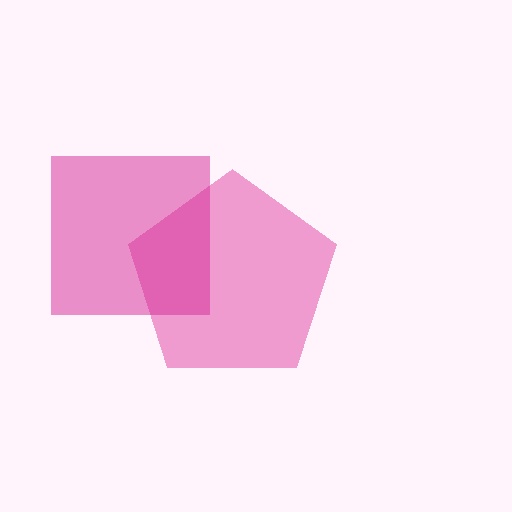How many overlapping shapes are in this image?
There are 2 overlapping shapes in the image.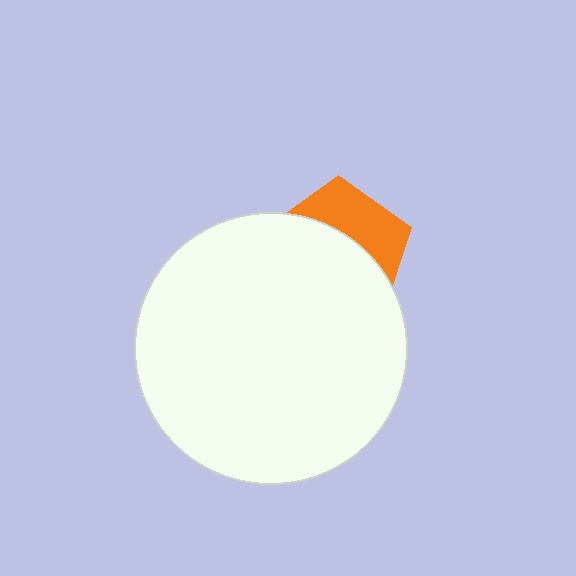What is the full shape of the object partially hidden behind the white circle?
The partially hidden object is an orange pentagon.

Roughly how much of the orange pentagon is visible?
A small part of it is visible (roughly 37%).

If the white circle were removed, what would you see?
You would see the complete orange pentagon.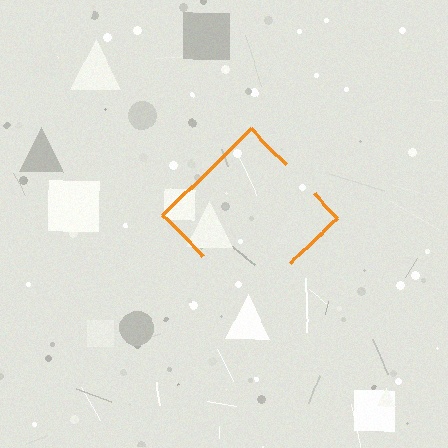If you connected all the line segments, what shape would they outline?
They would outline a diamond.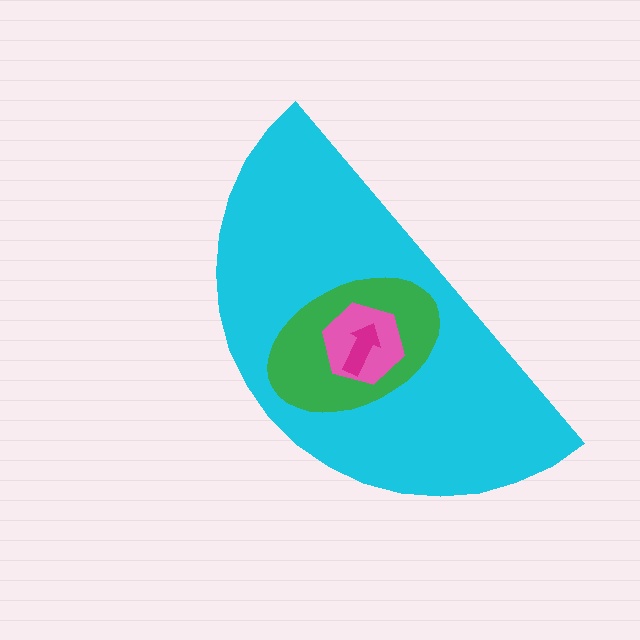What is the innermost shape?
The magenta arrow.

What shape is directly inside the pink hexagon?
The magenta arrow.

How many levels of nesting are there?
4.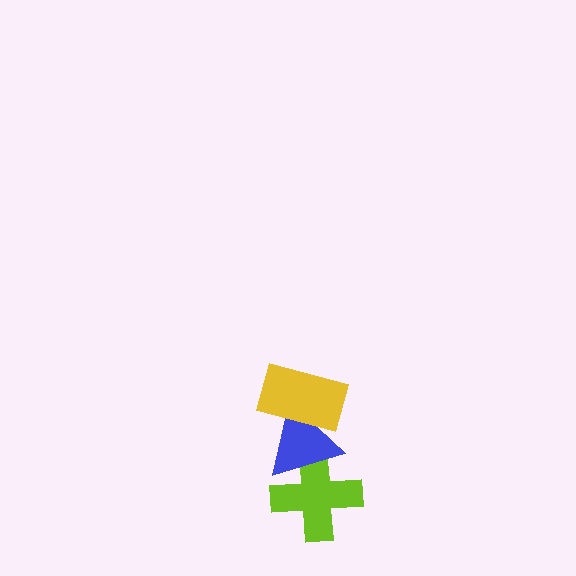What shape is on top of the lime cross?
The blue triangle is on top of the lime cross.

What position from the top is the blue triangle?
The blue triangle is 2nd from the top.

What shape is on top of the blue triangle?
The yellow rectangle is on top of the blue triangle.